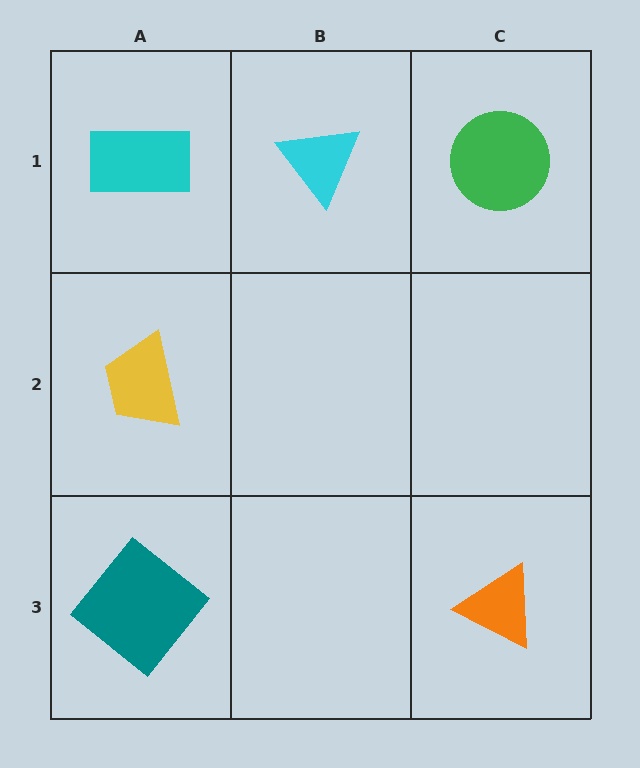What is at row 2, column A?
A yellow trapezoid.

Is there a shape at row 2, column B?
No, that cell is empty.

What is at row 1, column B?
A cyan triangle.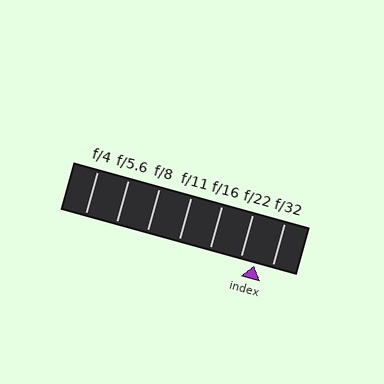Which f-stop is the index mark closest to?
The index mark is closest to f/22.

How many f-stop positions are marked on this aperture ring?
There are 7 f-stop positions marked.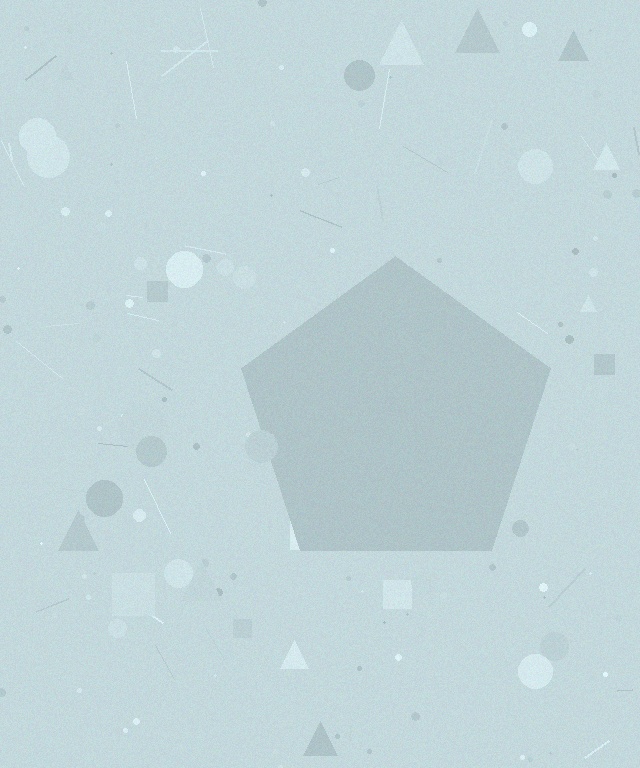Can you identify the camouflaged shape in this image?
The camouflaged shape is a pentagon.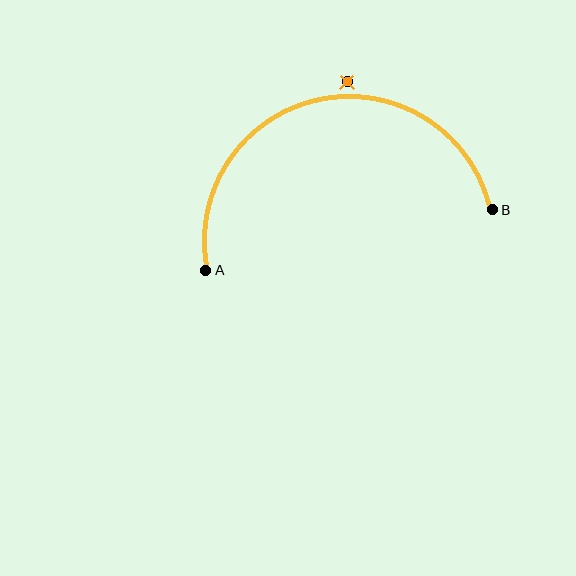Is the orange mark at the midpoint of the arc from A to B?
No — the orange mark does not lie on the arc at all. It sits slightly outside the curve.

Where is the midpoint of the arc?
The arc midpoint is the point on the curve farthest from the straight line joining A and B. It sits above that line.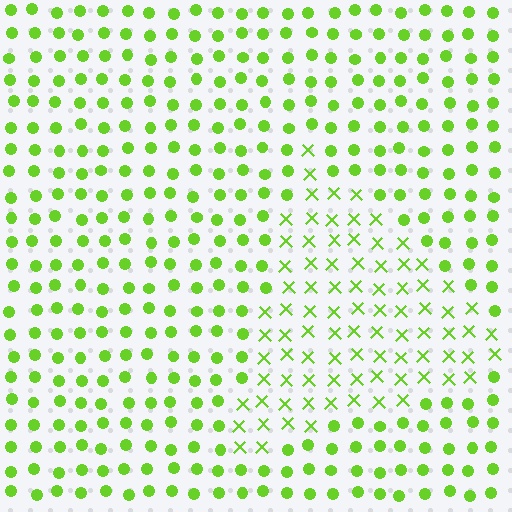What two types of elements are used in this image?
The image uses X marks inside the triangle region and circles outside it.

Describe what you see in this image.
The image is filled with small lime elements arranged in a uniform grid. A triangle-shaped region contains X marks, while the surrounding area contains circles. The boundary is defined purely by the change in element shape.